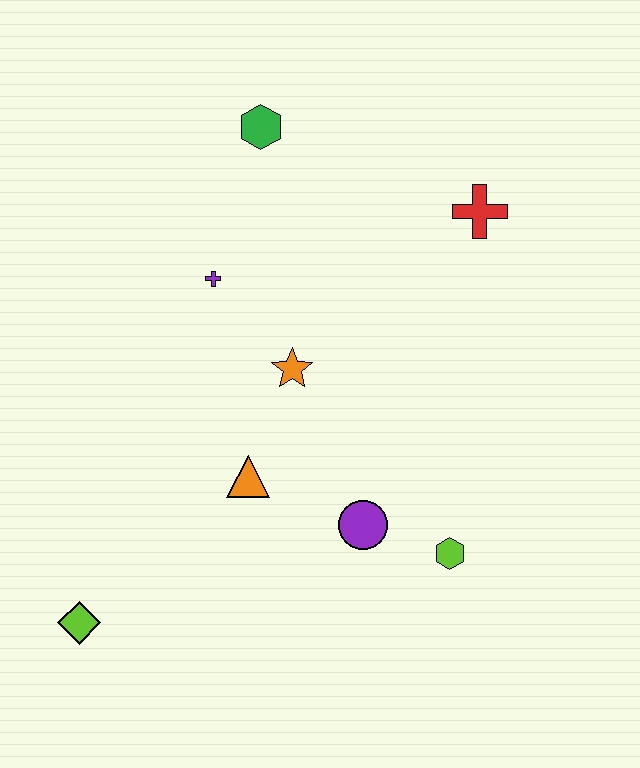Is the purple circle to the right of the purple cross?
Yes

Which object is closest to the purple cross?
The orange star is closest to the purple cross.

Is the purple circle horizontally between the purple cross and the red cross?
Yes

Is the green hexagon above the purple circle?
Yes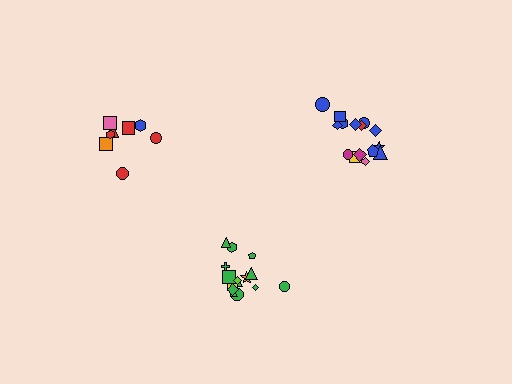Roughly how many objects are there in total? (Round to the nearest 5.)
Roughly 40 objects in total.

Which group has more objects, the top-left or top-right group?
The top-right group.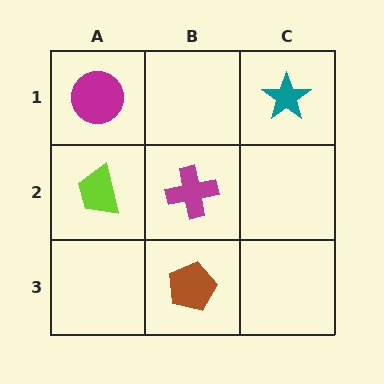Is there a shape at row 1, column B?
No, that cell is empty.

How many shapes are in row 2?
2 shapes.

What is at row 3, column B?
A brown pentagon.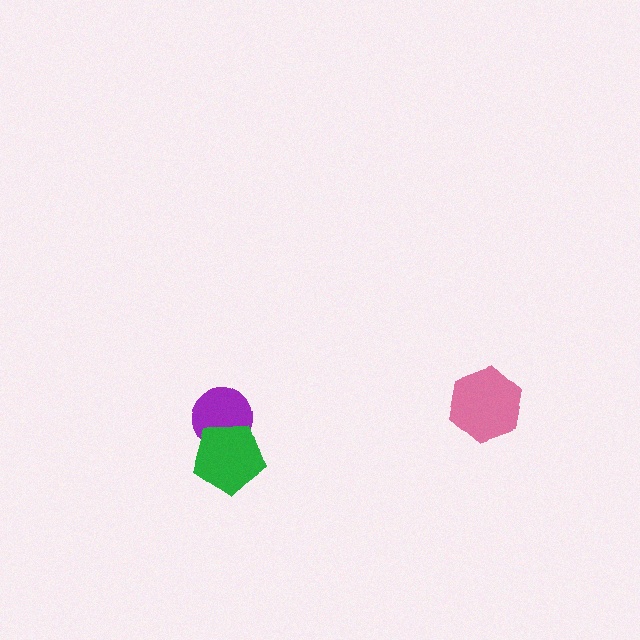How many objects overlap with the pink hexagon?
0 objects overlap with the pink hexagon.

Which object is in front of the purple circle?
The green pentagon is in front of the purple circle.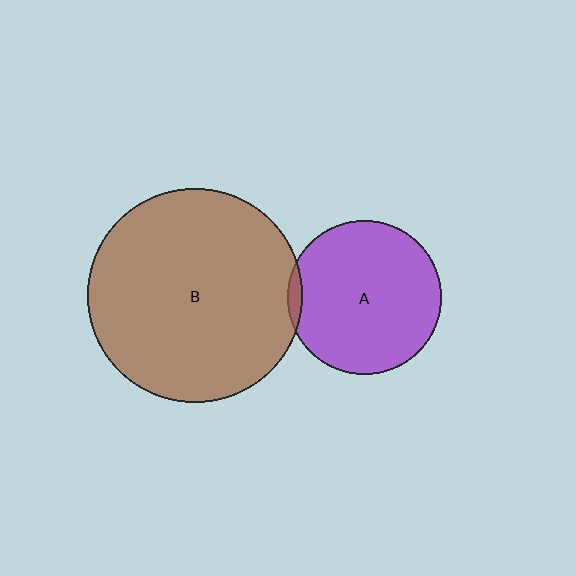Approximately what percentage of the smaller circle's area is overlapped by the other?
Approximately 5%.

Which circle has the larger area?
Circle B (brown).